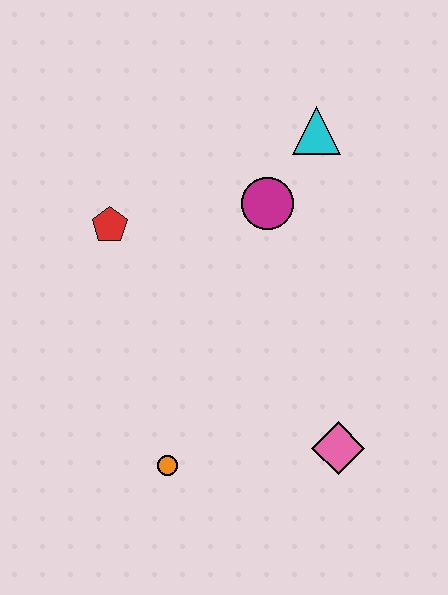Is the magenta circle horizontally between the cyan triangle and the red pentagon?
Yes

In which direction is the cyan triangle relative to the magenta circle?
The cyan triangle is above the magenta circle.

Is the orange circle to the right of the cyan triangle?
No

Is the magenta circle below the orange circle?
No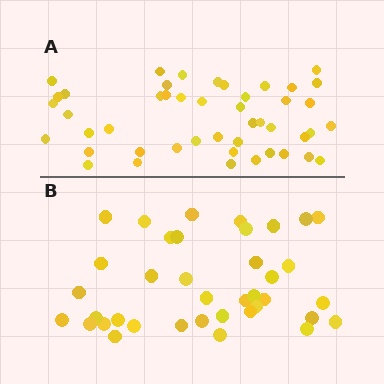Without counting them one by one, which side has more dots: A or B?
Region A (the top region) has more dots.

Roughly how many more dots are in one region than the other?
Region A has roughly 8 or so more dots than region B.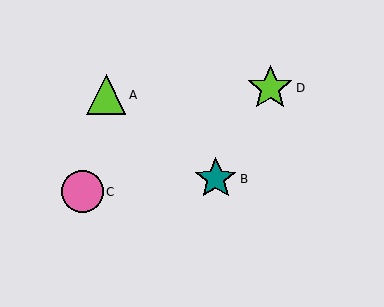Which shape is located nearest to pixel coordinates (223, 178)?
The teal star (labeled B) at (216, 179) is nearest to that location.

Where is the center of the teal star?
The center of the teal star is at (216, 179).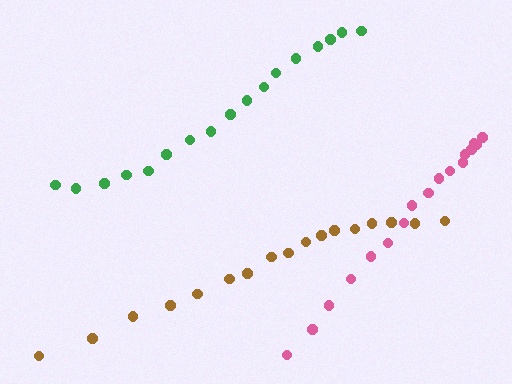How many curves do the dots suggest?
There are 3 distinct paths.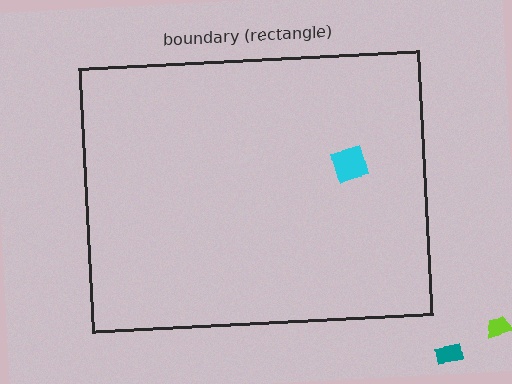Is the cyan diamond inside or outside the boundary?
Inside.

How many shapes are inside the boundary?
1 inside, 2 outside.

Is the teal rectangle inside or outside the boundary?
Outside.